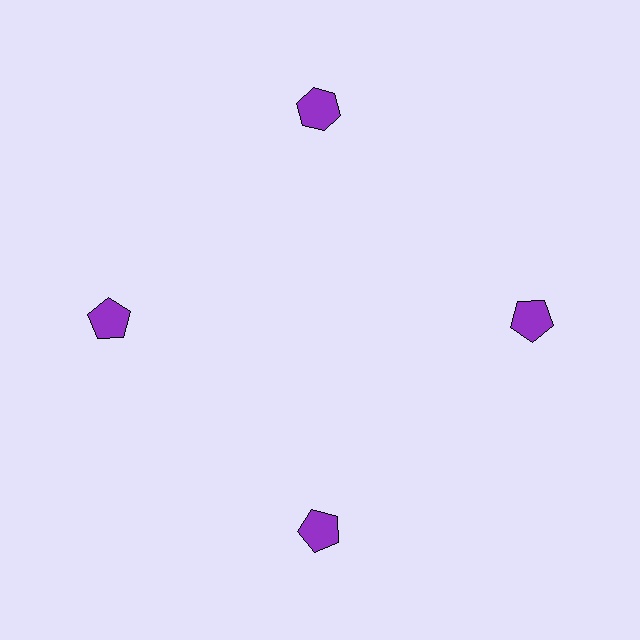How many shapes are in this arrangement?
There are 4 shapes arranged in a ring pattern.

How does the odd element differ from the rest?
It has a different shape: hexagon instead of pentagon.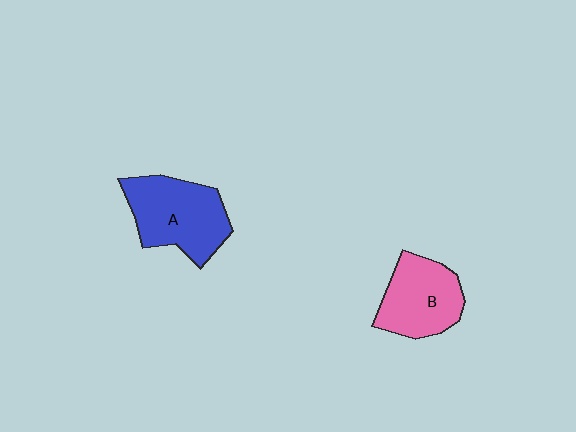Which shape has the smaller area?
Shape B (pink).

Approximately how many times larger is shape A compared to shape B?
Approximately 1.2 times.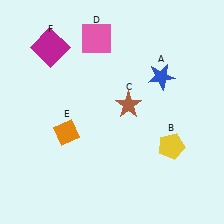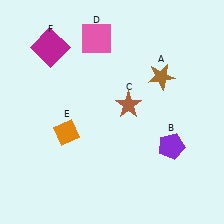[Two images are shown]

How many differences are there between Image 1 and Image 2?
There are 2 differences between the two images.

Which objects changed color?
A changed from blue to brown. B changed from yellow to purple.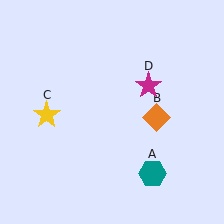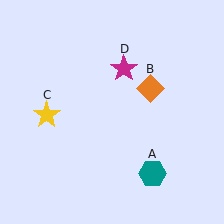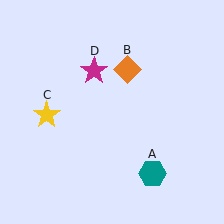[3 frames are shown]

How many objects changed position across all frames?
2 objects changed position: orange diamond (object B), magenta star (object D).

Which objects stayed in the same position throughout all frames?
Teal hexagon (object A) and yellow star (object C) remained stationary.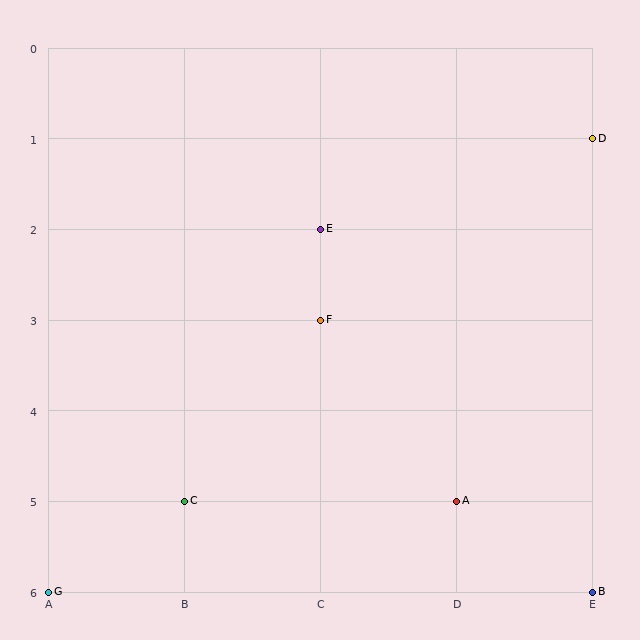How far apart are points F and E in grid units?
Points F and E are 1 row apart.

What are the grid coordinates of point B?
Point B is at grid coordinates (E, 6).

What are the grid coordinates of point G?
Point G is at grid coordinates (A, 6).